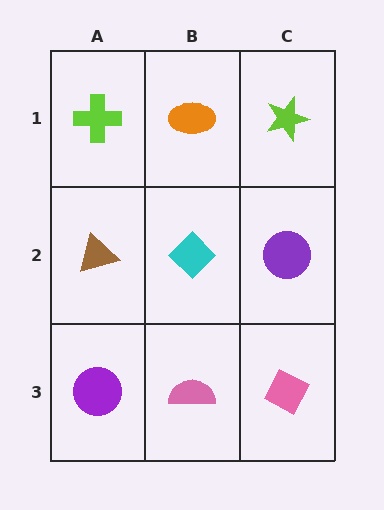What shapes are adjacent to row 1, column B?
A cyan diamond (row 2, column B), a lime cross (row 1, column A), a lime star (row 1, column C).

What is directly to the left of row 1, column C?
An orange ellipse.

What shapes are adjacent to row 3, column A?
A brown triangle (row 2, column A), a pink semicircle (row 3, column B).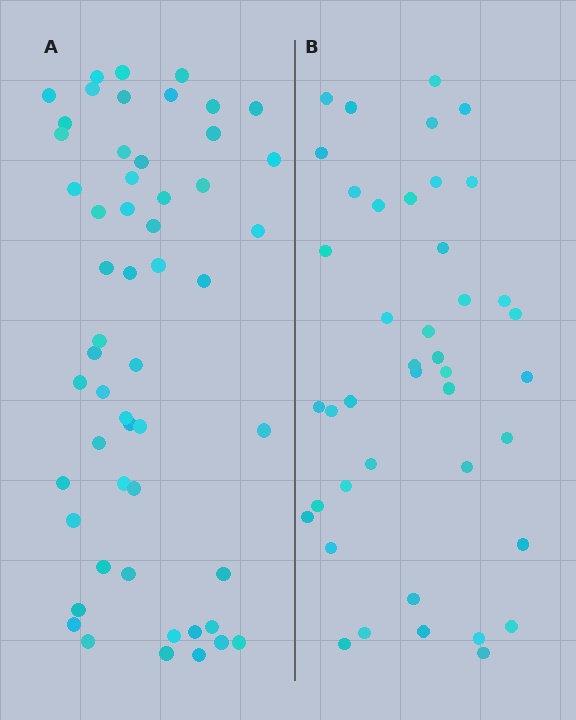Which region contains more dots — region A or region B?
Region A (the left region) has more dots.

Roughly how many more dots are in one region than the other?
Region A has roughly 12 or so more dots than region B.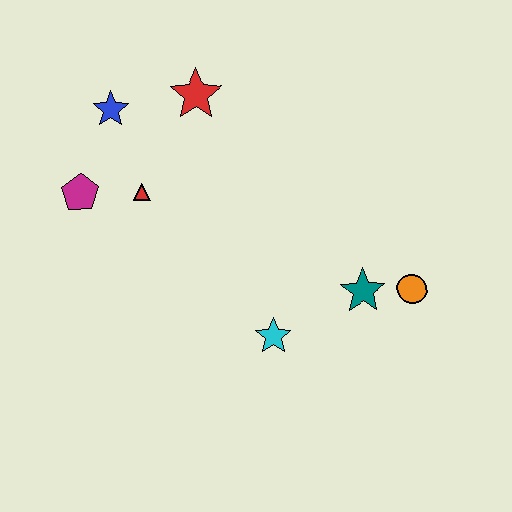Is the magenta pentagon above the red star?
No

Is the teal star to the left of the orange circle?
Yes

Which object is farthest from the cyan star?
The blue star is farthest from the cyan star.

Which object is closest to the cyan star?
The teal star is closest to the cyan star.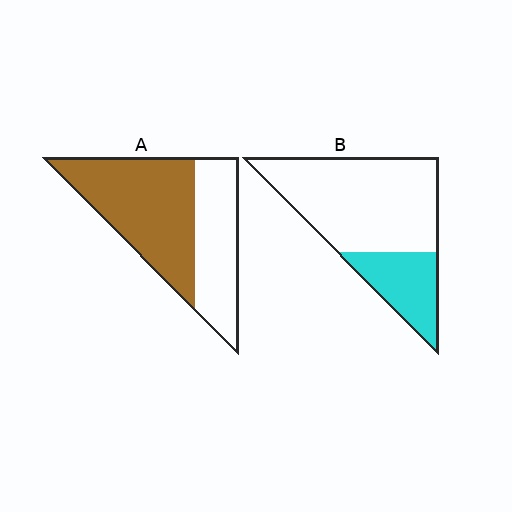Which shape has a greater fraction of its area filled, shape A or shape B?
Shape A.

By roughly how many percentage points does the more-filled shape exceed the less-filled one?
By roughly 35 percentage points (A over B).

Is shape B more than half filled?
No.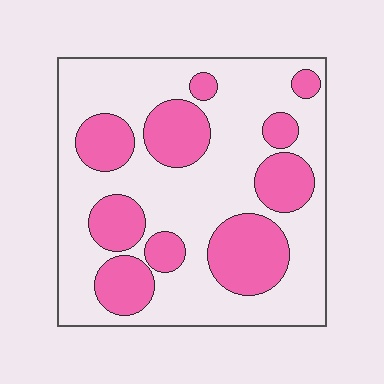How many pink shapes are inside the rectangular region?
10.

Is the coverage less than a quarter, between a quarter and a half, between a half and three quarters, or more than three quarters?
Between a quarter and a half.